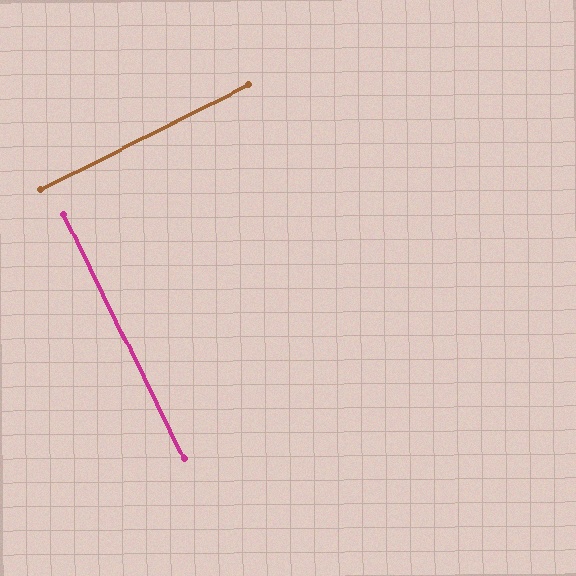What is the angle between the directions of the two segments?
Approximately 89 degrees.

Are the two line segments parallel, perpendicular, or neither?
Perpendicular — they meet at approximately 89°.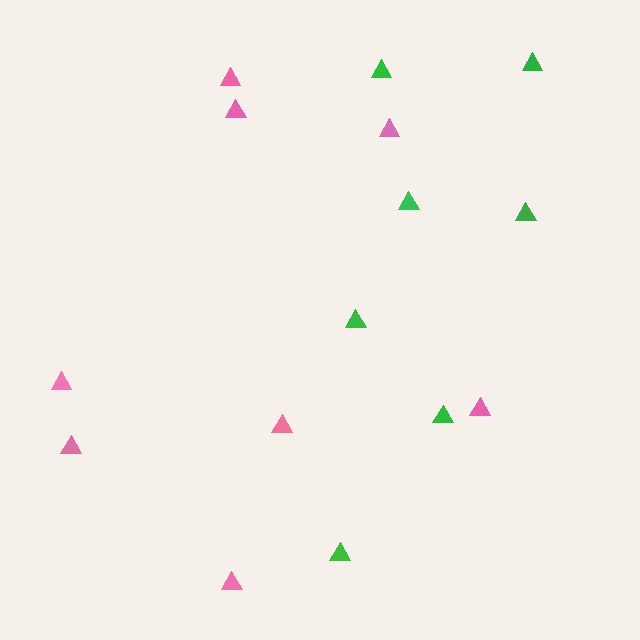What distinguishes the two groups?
There are 2 groups: one group of pink triangles (8) and one group of green triangles (7).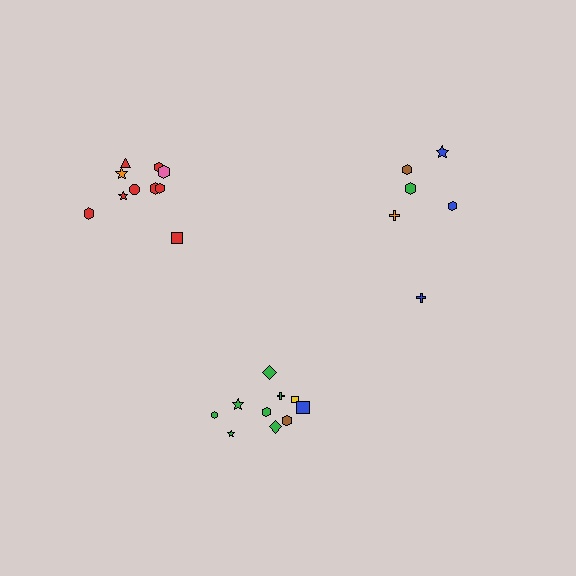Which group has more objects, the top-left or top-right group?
The top-left group.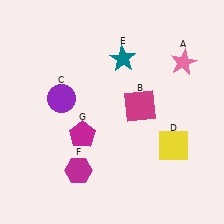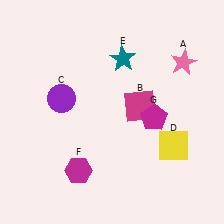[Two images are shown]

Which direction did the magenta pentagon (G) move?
The magenta pentagon (G) moved right.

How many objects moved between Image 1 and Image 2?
1 object moved between the two images.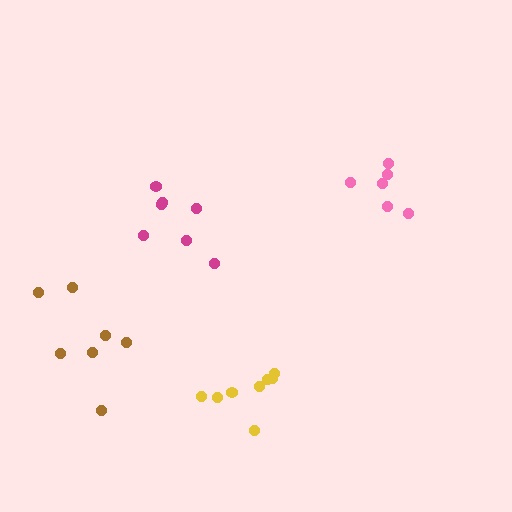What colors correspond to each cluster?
The clusters are colored: brown, pink, yellow, magenta.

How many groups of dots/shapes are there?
There are 4 groups.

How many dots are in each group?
Group 1: 7 dots, Group 2: 6 dots, Group 3: 8 dots, Group 4: 7 dots (28 total).